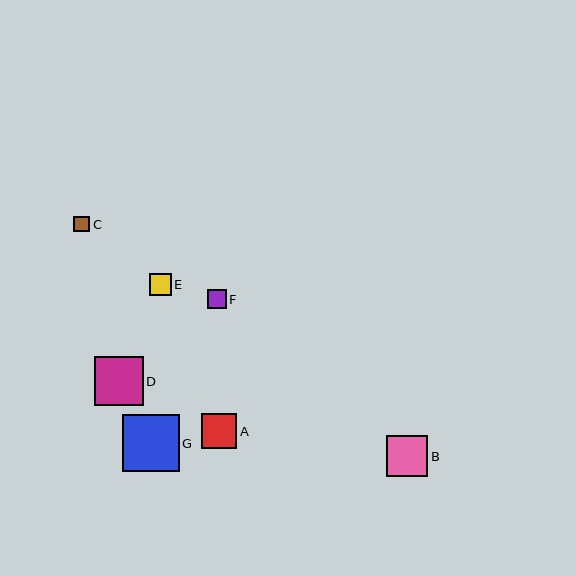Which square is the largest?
Square G is the largest with a size of approximately 57 pixels.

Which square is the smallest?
Square C is the smallest with a size of approximately 16 pixels.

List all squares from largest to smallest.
From largest to smallest: G, D, B, A, E, F, C.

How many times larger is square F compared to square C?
Square F is approximately 1.2 times the size of square C.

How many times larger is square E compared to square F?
Square E is approximately 1.2 times the size of square F.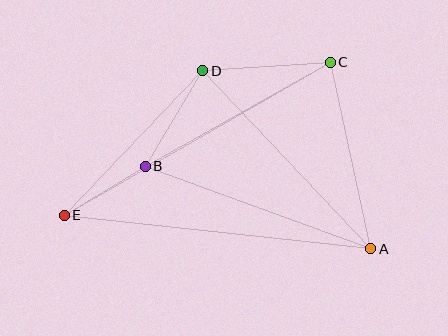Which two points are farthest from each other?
Points A and E are farthest from each other.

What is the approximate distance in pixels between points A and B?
The distance between A and B is approximately 240 pixels.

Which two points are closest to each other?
Points B and E are closest to each other.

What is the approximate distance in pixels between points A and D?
The distance between A and D is approximately 245 pixels.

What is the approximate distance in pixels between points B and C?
The distance between B and C is approximately 213 pixels.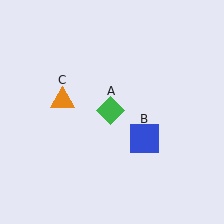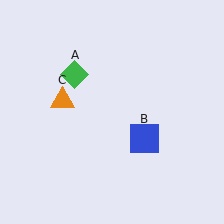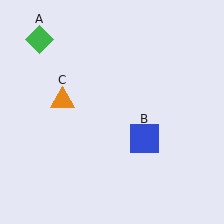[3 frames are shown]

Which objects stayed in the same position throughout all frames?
Blue square (object B) and orange triangle (object C) remained stationary.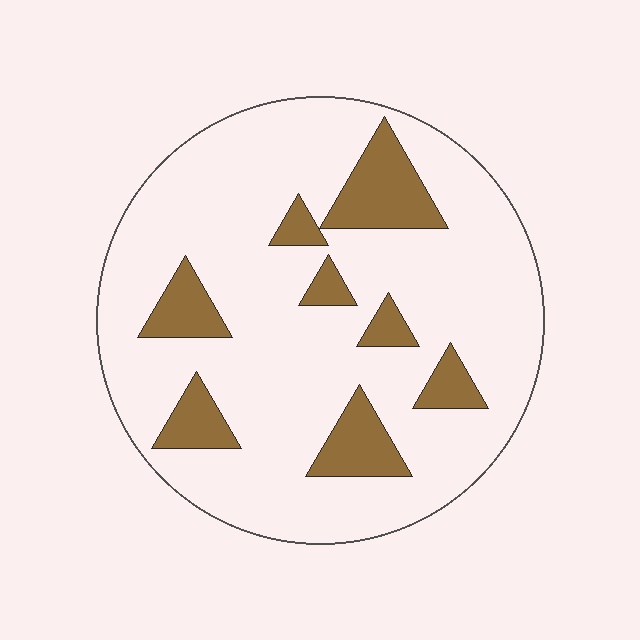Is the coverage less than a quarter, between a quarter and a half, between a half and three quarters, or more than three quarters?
Less than a quarter.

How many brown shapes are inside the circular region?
8.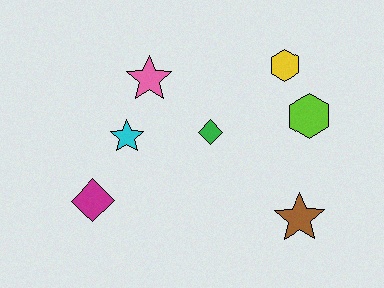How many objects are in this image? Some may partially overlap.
There are 7 objects.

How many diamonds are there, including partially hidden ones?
There are 2 diamonds.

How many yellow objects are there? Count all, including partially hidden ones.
There is 1 yellow object.